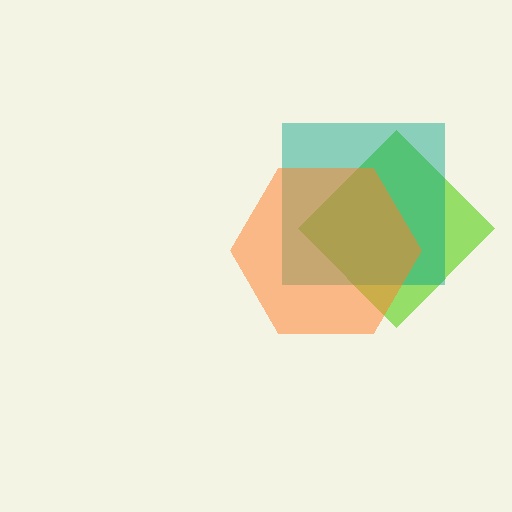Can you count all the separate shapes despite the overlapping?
Yes, there are 3 separate shapes.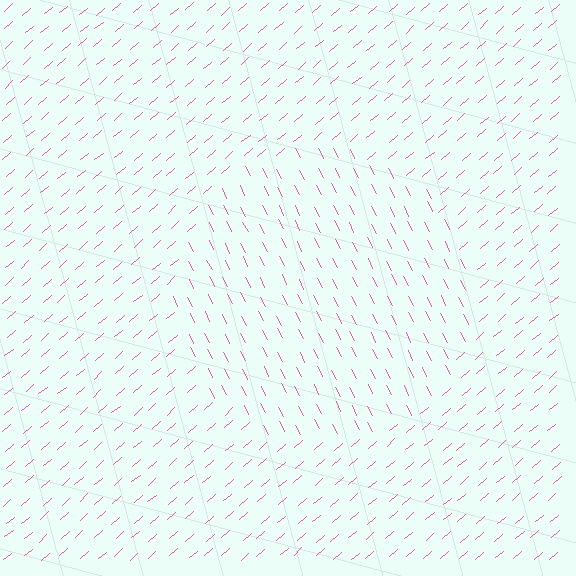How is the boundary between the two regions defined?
The boundary is defined purely by a change in line orientation (approximately 76 degrees difference). All lines are the same color and thickness.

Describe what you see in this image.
The image is filled with small pink line segments. A circle region in the image has lines oriented differently from the surrounding lines, creating a visible texture boundary.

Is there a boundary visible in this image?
Yes, there is a texture boundary formed by a change in line orientation.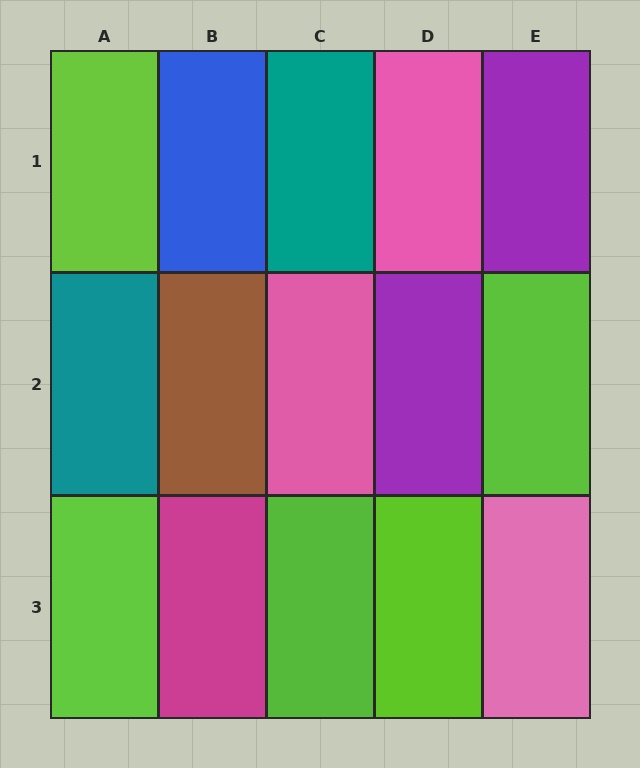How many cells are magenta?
1 cell is magenta.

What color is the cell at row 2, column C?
Pink.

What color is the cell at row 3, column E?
Pink.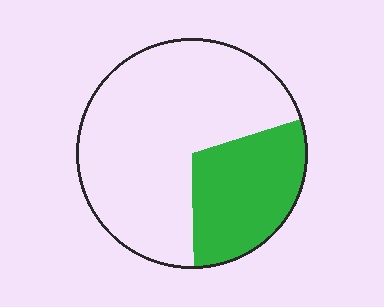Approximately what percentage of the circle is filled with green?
Approximately 30%.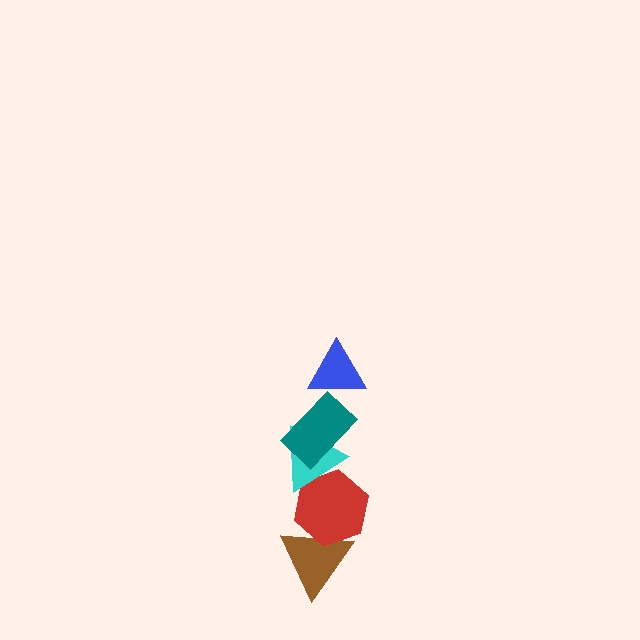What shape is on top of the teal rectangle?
The blue triangle is on top of the teal rectangle.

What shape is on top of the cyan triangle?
The teal rectangle is on top of the cyan triangle.